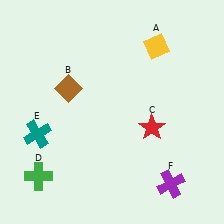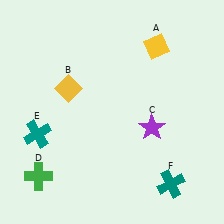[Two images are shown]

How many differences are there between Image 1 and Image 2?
There are 3 differences between the two images.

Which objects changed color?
B changed from brown to yellow. C changed from red to purple. F changed from purple to teal.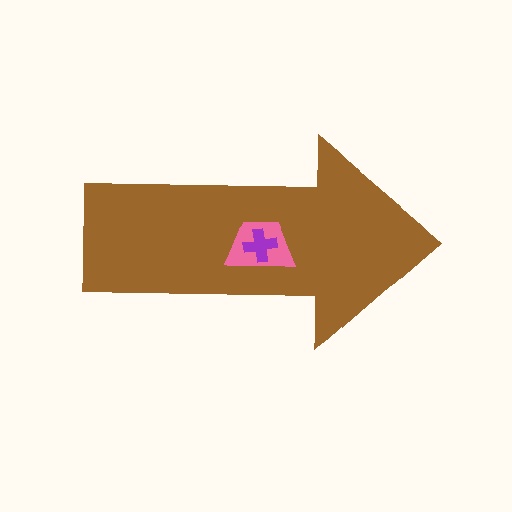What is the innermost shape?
The purple cross.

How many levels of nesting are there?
3.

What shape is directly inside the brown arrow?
The pink trapezoid.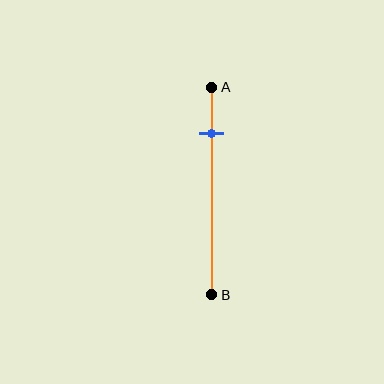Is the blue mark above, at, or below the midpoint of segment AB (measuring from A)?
The blue mark is above the midpoint of segment AB.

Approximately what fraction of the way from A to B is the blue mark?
The blue mark is approximately 20% of the way from A to B.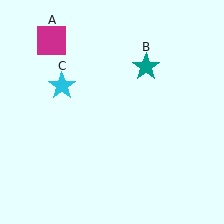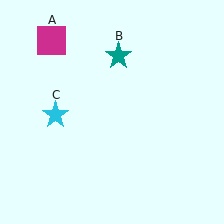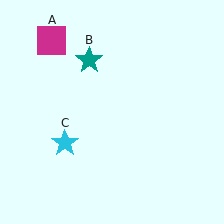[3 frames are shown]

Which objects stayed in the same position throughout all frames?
Magenta square (object A) remained stationary.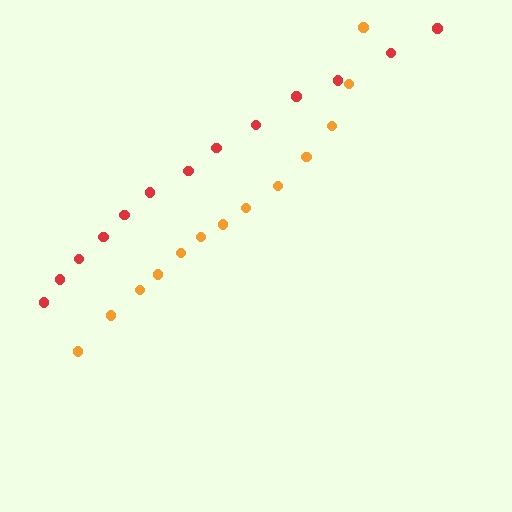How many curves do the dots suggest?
There are 2 distinct paths.